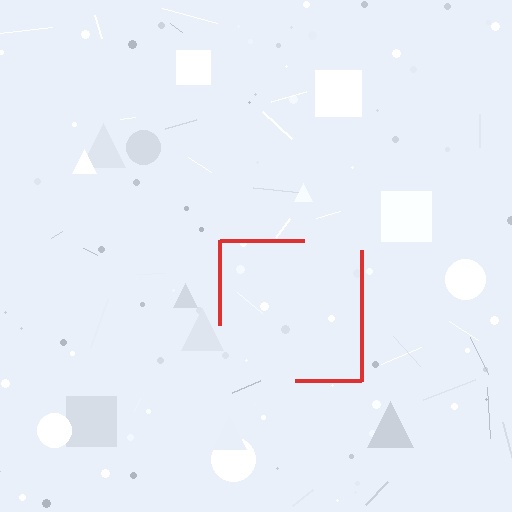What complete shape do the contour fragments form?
The contour fragments form a square.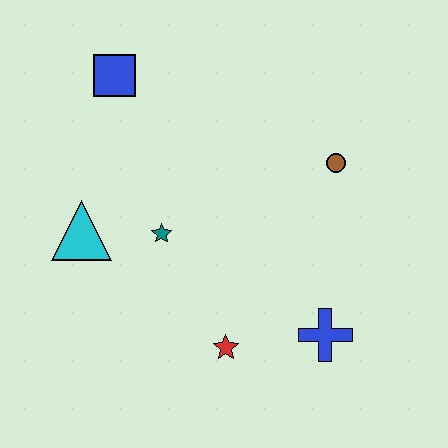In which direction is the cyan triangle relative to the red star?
The cyan triangle is to the left of the red star.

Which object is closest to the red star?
The blue cross is closest to the red star.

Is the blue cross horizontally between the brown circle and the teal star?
Yes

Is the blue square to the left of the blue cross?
Yes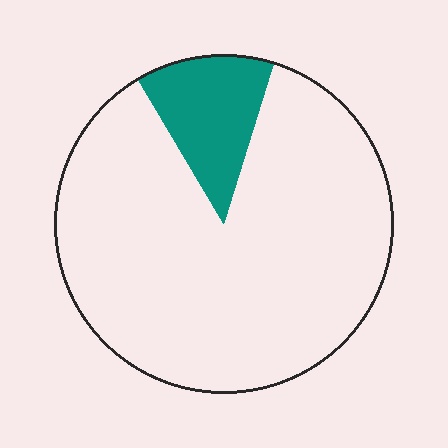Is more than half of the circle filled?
No.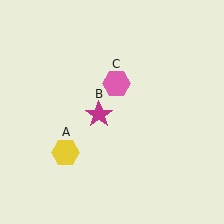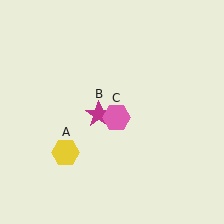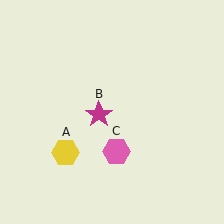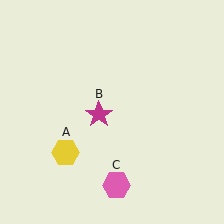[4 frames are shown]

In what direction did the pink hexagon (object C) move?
The pink hexagon (object C) moved down.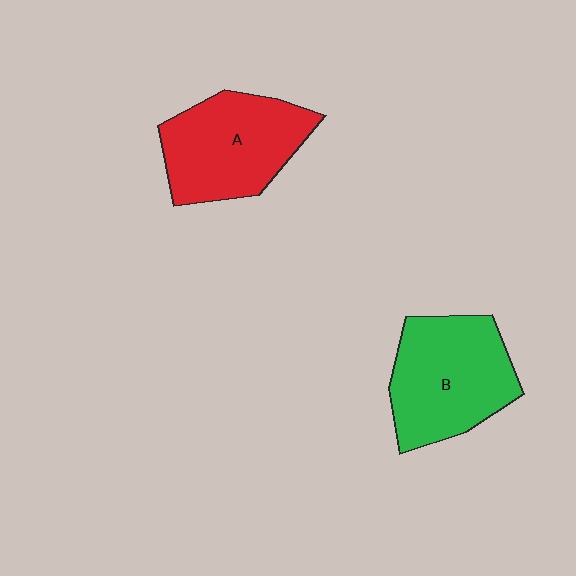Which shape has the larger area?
Shape B (green).